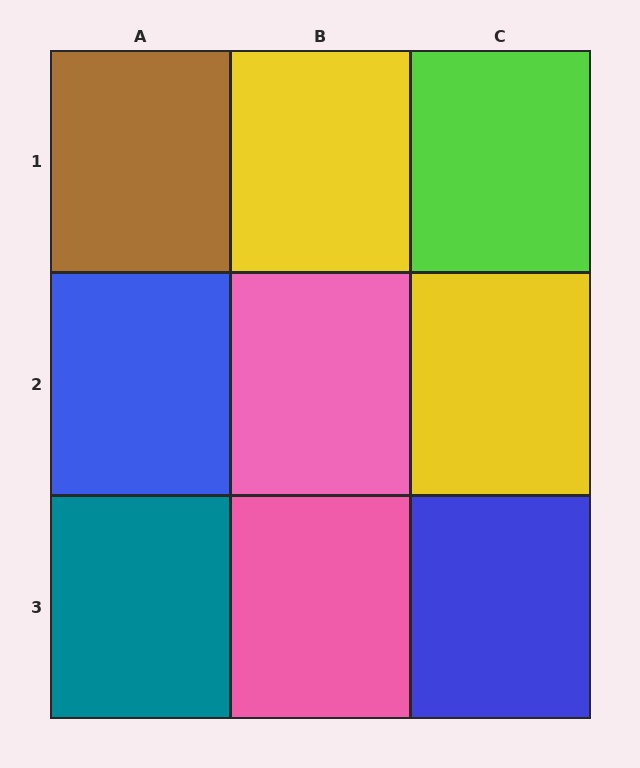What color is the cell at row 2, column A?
Blue.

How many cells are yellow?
2 cells are yellow.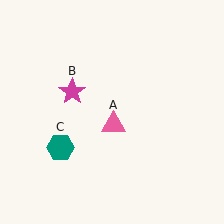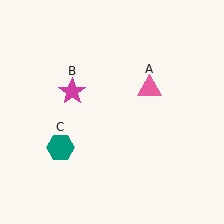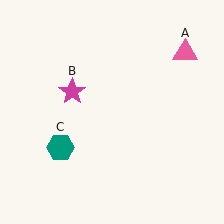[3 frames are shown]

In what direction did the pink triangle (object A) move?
The pink triangle (object A) moved up and to the right.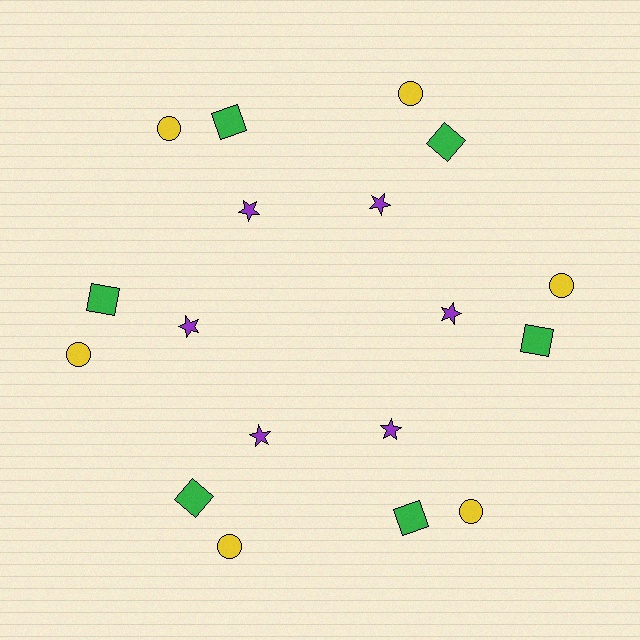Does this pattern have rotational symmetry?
Yes, this pattern has 6-fold rotational symmetry. It looks the same after rotating 60 degrees around the center.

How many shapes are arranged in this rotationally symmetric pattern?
There are 18 shapes, arranged in 6 groups of 3.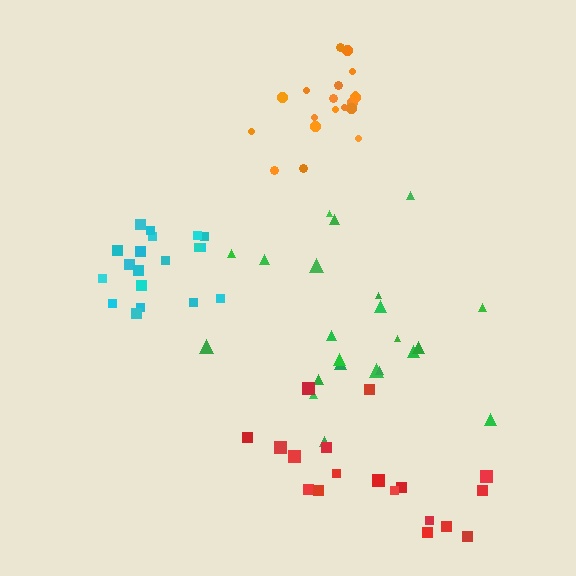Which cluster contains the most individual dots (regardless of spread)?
Green (22).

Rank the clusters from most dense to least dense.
orange, cyan, green, red.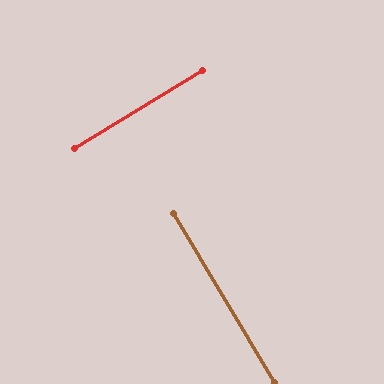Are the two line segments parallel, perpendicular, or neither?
Perpendicular — they meet at approximately 90°.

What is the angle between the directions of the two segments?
Approximately 90 degrees.